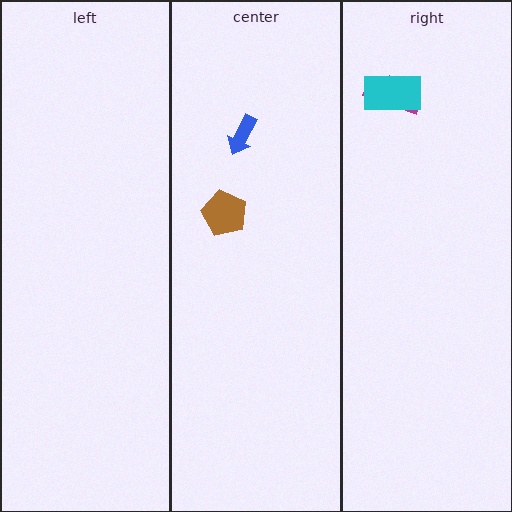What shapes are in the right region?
The magenta semicircle, the cyan rectangle.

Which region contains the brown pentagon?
The center region.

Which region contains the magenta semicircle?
The right region.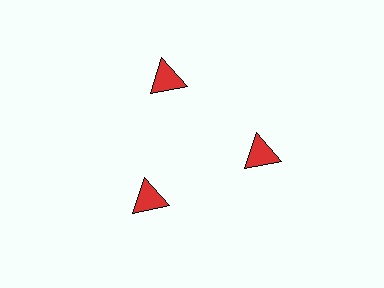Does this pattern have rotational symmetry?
Yes, this pattern has 3-fold rotational symmetry. It looks the same after rotating 120 degrees around the center.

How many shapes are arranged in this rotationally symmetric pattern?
There are 3 shapes, arranged in 3 groups of 1.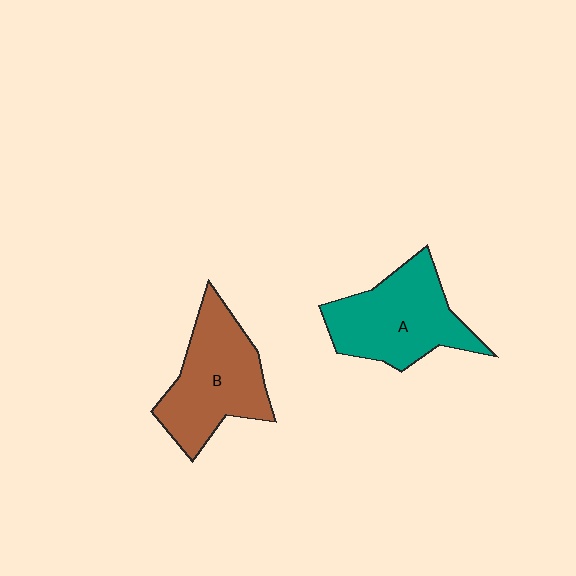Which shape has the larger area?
Shape A (teal).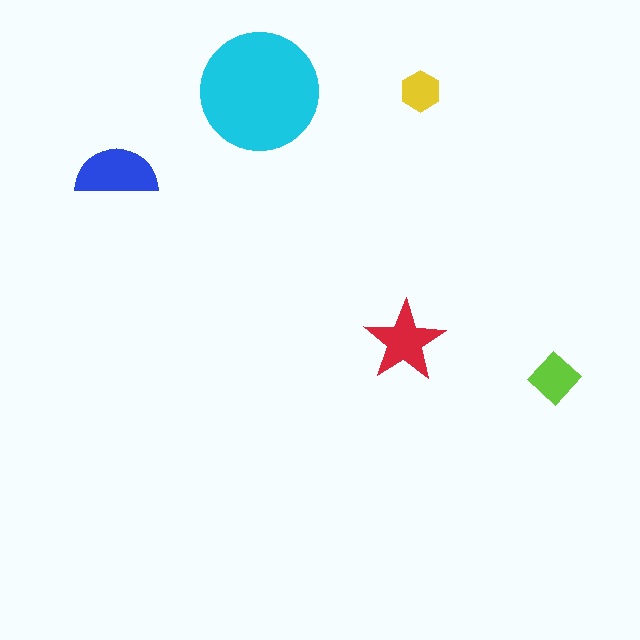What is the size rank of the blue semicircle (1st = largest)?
2nd.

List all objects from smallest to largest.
The yellow hexagon, the lime diamond, the red star, the blue semicircle, the cyan circle.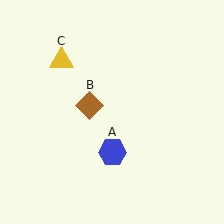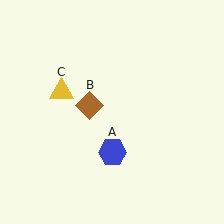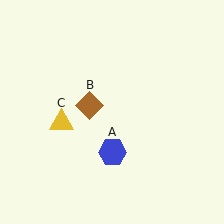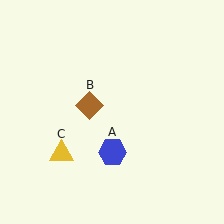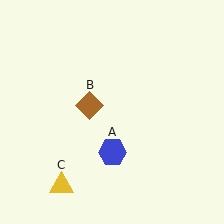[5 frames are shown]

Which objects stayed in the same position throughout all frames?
Blue hexagon (object A) and brown diamond (object B) remained stationary.